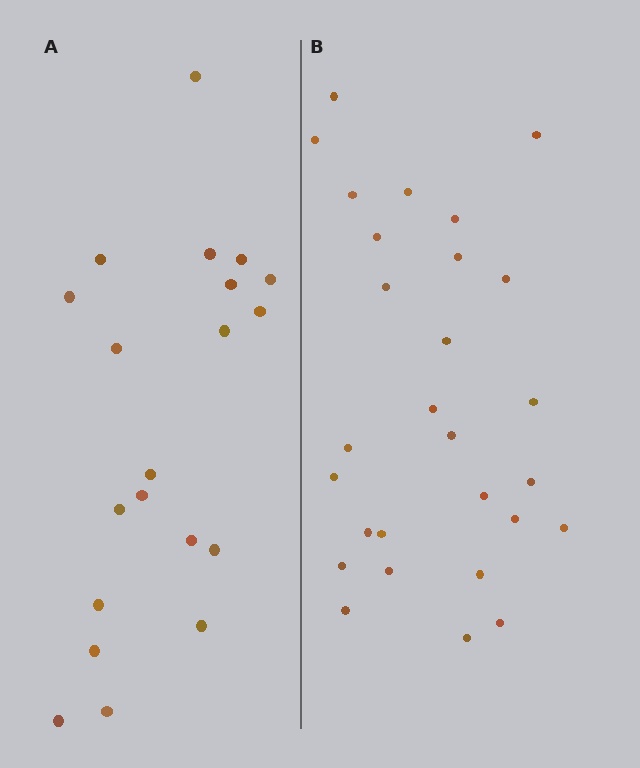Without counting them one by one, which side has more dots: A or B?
Region B (the right region) has more dots.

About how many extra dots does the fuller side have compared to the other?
Region B has roughly 8 or so more dots than region A.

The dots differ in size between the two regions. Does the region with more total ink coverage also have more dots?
No. Region A has more total ink coverage because its dots are larger, but region B actually contains more individual dots. Total area can be misleading — the number of items is what matters here.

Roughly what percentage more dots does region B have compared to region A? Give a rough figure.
About 40% more.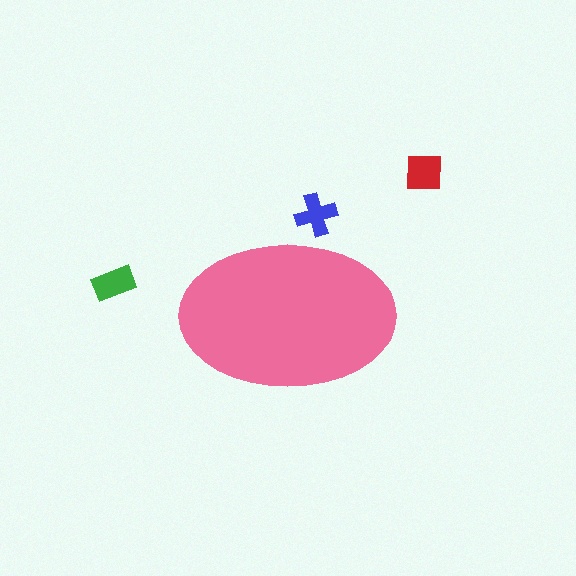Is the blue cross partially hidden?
Yes, the blue cross is partially hidden behind the pink ellipse.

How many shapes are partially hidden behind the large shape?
1 shape is partially hidden.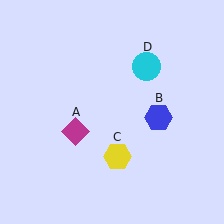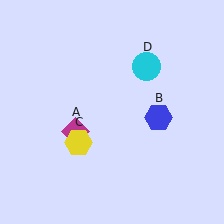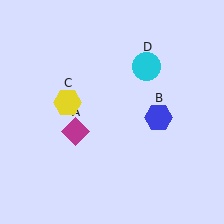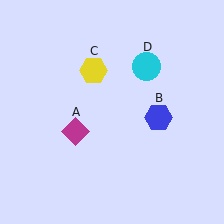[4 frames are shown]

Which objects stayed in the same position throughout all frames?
Magenta diamond (object A) and blue hexagon (object B) and cyan circle (object D) remained stationary.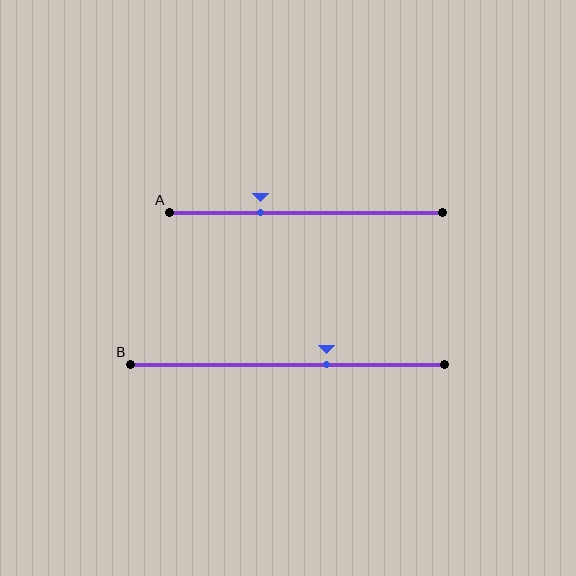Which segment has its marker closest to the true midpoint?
Segment B has its marker closest to the true midpoint.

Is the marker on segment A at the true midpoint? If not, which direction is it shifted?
No, the marker on segment A is shifted to the left by about 17% of the segment length.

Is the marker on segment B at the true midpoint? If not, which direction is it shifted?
No, the marker on segment B is shifted to the right by about 12% of the segment length.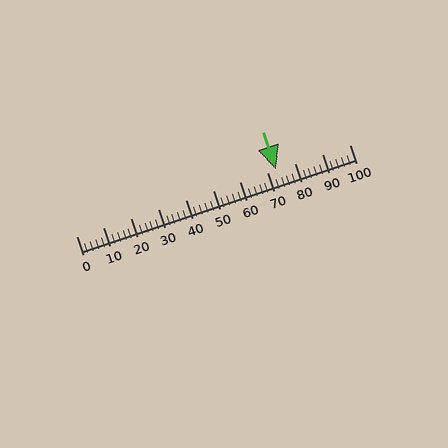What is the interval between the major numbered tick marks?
The major tick marks are spaced 10 units apart.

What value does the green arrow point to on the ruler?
The green arrow points to approximately 73.